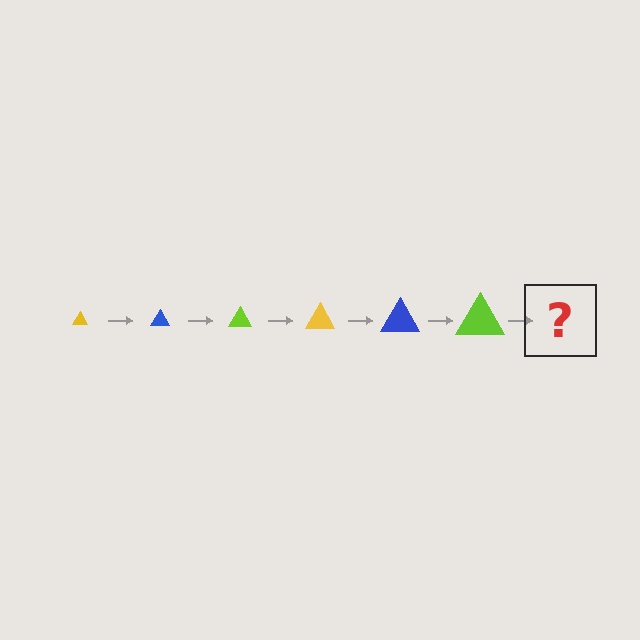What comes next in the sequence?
The next element should be a yellow triangle, larger than the previous one.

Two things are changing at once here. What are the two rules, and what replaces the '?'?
The two rules are that the triangle grows larger each step and the color cycles through yellow, blue, and lime. The '?' should be a yellow triangle, larger than the previous one.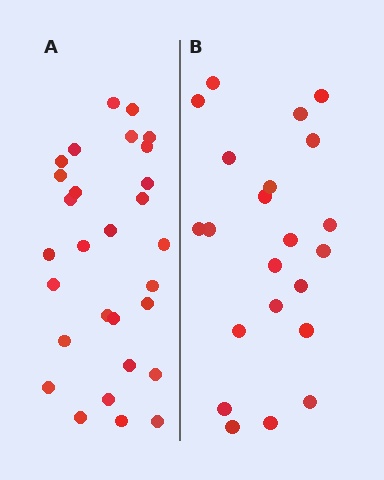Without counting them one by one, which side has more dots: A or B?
Region A (the left region) has more dots.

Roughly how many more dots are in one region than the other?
Region A has roughly 8 or so more dots than region B.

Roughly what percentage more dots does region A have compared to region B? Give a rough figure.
About 30% more.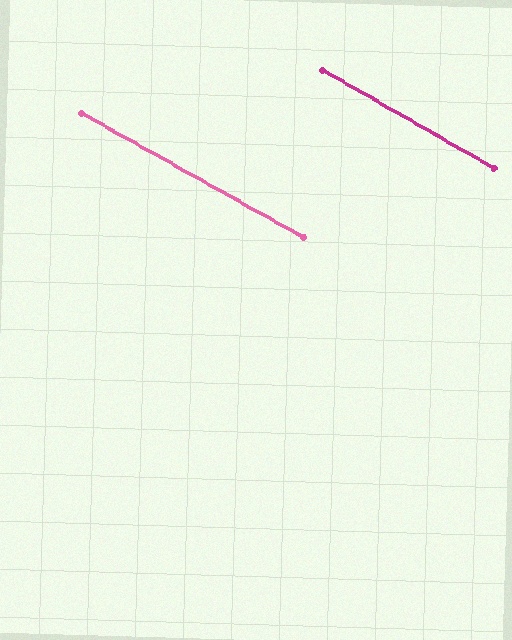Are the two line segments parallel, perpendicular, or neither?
Parallel — their directions differ by only 0.5°.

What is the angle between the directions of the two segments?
Approximately 0 degrees.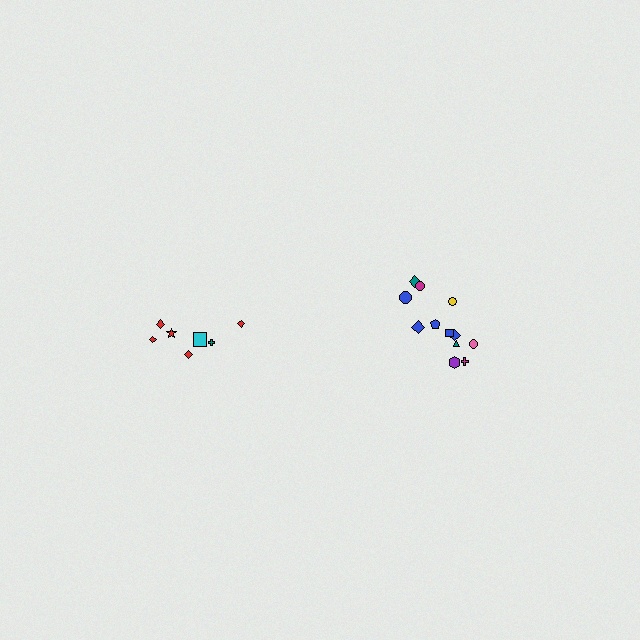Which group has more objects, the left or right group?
The right group.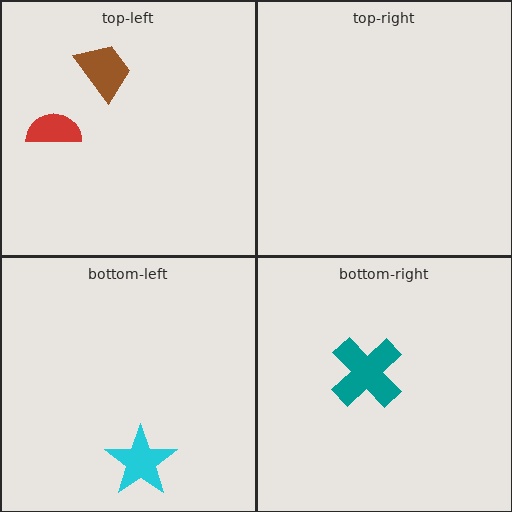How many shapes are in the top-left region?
2.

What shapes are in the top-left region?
The red semicircle, the brown trapezoid.